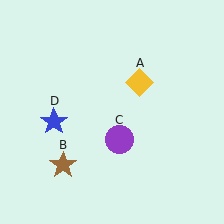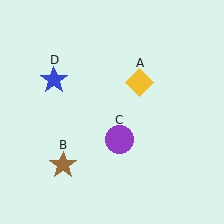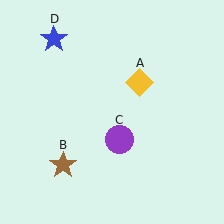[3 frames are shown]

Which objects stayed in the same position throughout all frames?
Yellow diamond (object A) and brown star (object B) and purple circle (object C) remained stationary.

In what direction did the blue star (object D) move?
The blue star (object D) moved up.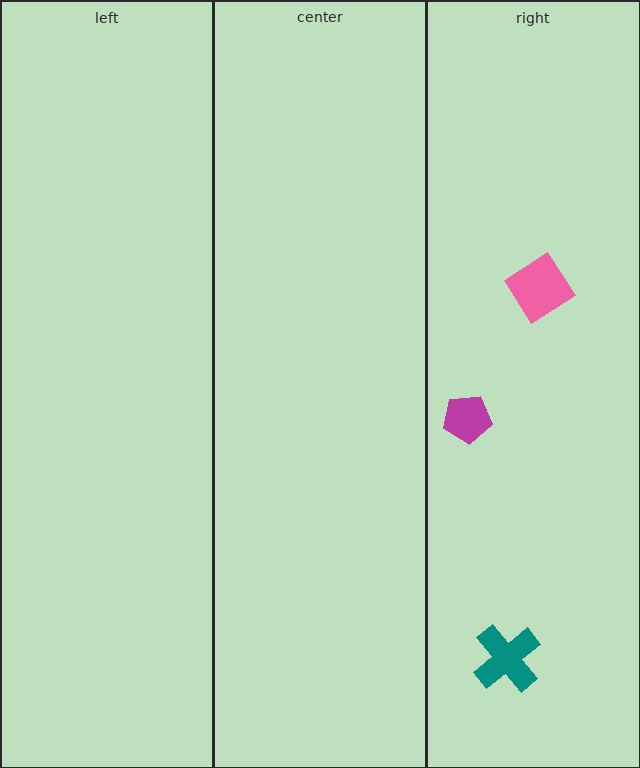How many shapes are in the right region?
3.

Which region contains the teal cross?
The right region.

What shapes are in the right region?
The magenta pentagon, the pink diamond, the teal cross.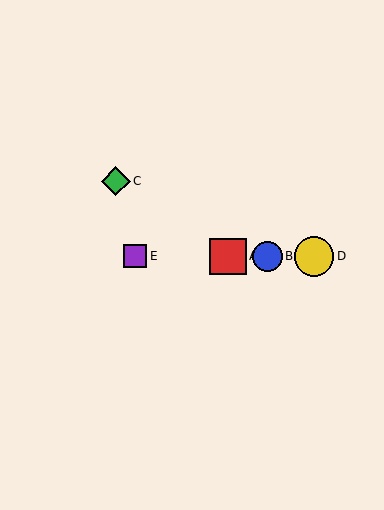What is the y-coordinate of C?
Object C is at y≈181.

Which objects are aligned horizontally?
Objects A, B, D, E are aligned horizontally.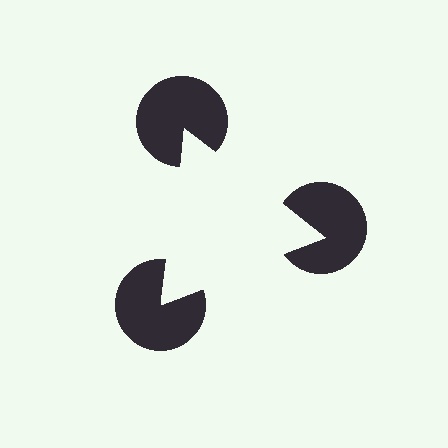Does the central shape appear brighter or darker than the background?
It typically appears slightly brighter than the background, even though no actual brightness change is drawn.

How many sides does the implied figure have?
3 sides.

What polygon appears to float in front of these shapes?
An illusory triangle — its edges are inferred from the aligned wedge cuts in the pac-man discs, not physically drawn.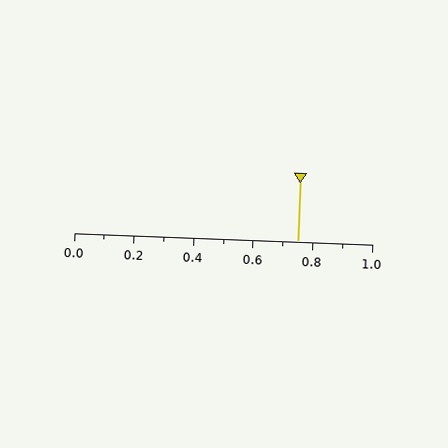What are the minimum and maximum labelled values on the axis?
The axis runs from 0.0 to 1.0.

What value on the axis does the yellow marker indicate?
The marker indicates approximately 0.75.